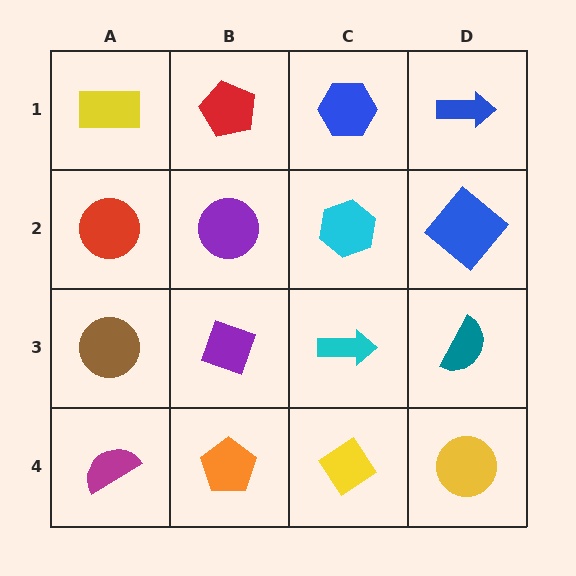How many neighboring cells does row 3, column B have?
4.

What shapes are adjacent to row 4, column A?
A brown circle (row 3, column A), an orange pentagon (row 4, column B).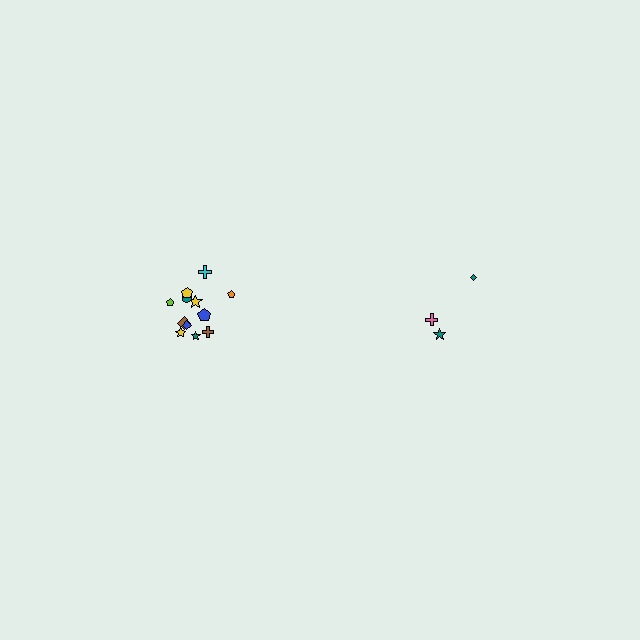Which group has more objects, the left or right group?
The left group.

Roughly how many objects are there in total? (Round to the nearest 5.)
Roughly 15 objects in total.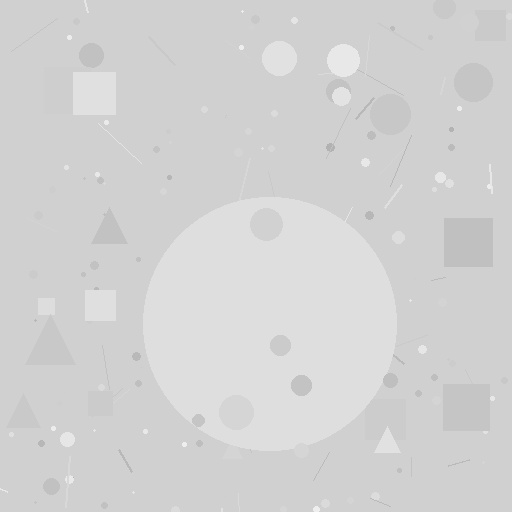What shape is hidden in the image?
A circle is hidden in the image.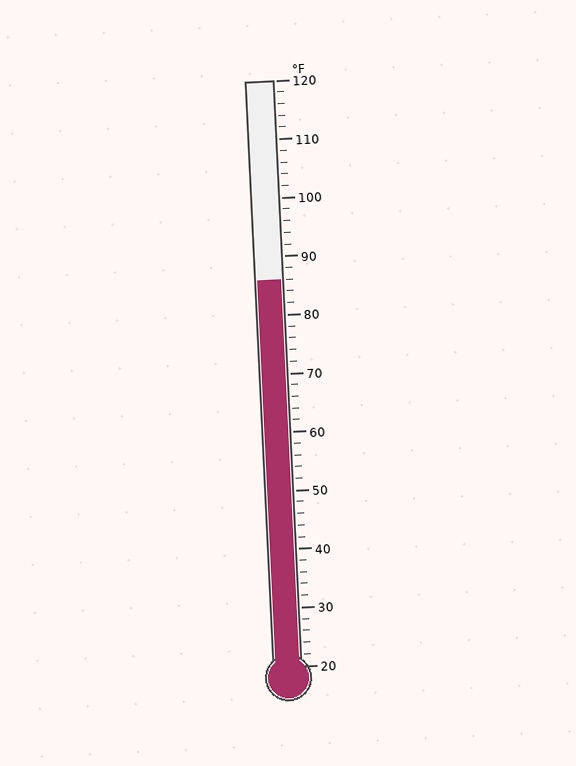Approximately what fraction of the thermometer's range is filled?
The thermometer is filled to approximately 65% of its range.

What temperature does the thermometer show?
The thermometer shows approximately 86°F.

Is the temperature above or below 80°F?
The temperature is above 80°F.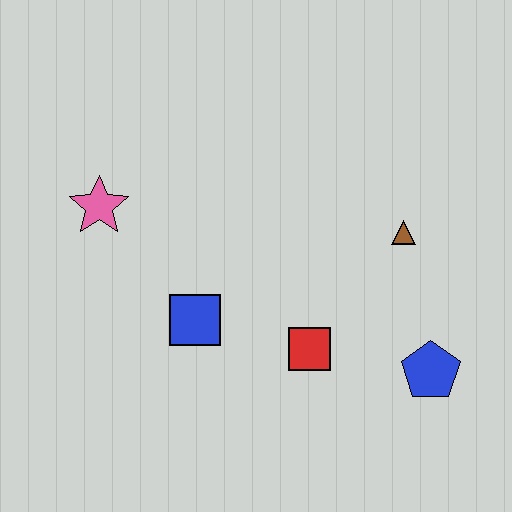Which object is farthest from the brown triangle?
The pink star is farthest from the brown triangle.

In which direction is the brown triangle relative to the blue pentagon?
The brown triangle is above the blue pentagon.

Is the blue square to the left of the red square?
Yes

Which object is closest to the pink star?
The blue square is closest to the pink star.